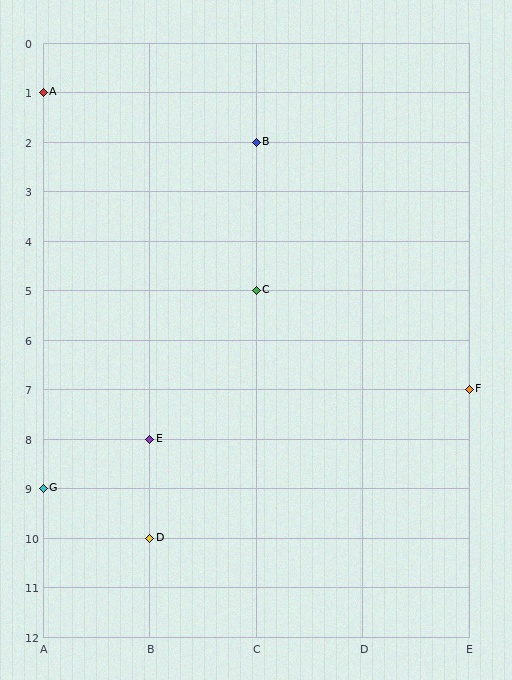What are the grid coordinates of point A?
Point A is at grid coordinates (A, 1).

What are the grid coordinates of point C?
Point C is at grid coordinates (C, 5).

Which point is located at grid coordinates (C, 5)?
Point C is at (C, 5).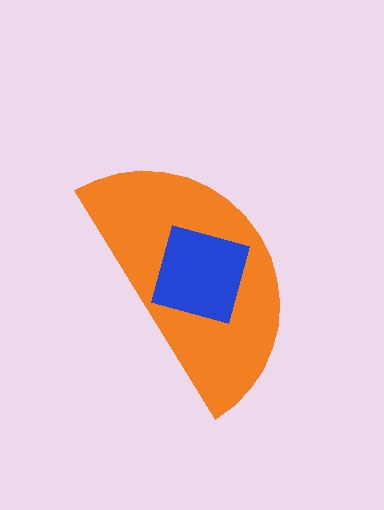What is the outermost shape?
The orange semicircle.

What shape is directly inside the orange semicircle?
The blue diamond.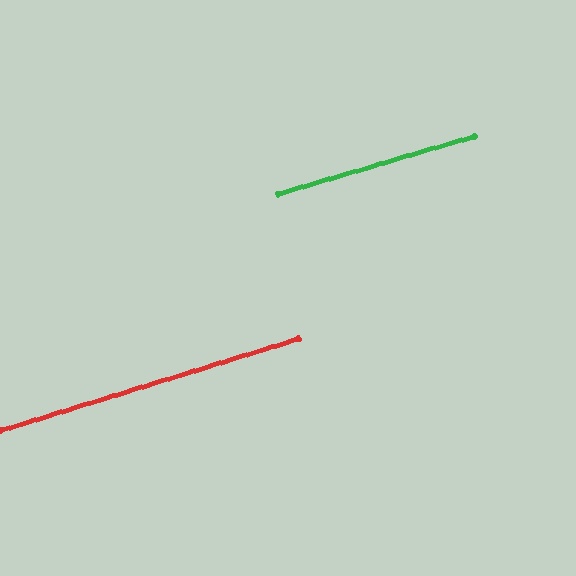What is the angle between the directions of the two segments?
Approximately 1 degree.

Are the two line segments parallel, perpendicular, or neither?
Parallel — their directions differ by only 0.9°.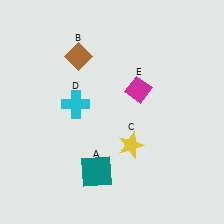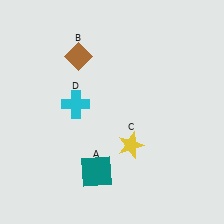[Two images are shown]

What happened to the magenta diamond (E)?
The magenta diamond (E) was removed in Image 2. It was in the top-right area of Image 1.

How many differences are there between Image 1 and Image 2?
There is 1 difference between the two images.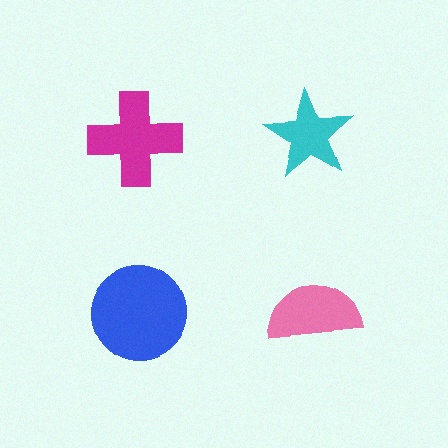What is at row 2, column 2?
A pink semicircle.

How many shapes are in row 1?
2 shapes.